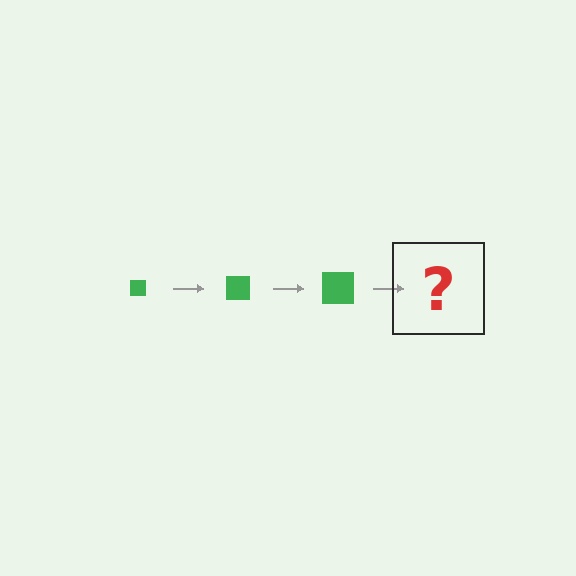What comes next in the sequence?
The next element should be a green square, larger than the previous one.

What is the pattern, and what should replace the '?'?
The pattern is that the square gets progressively larger each step. The '?' should be a green square, larger than the previous one.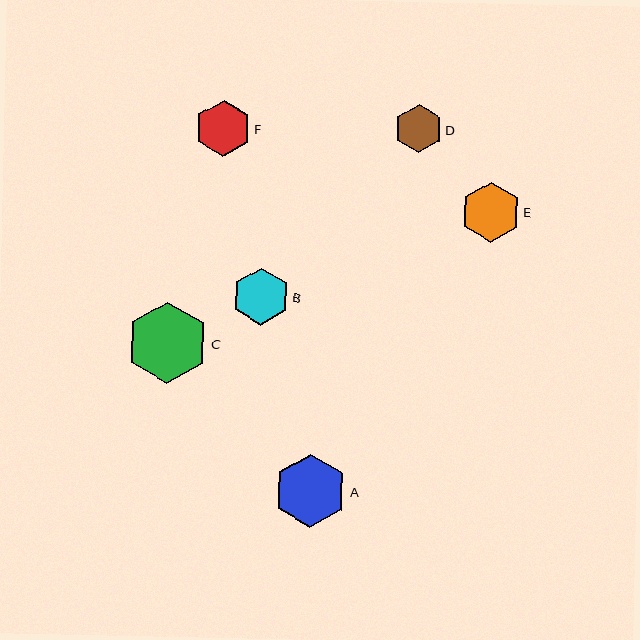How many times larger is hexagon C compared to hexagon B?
Hexagon C is approximately 1.4 times the size of hexagon B.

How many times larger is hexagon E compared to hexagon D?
Hexagon E is approximately 1.2 times the size of hexagon D.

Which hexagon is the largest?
Hexagon C is the largest with a size of approximately 81 pixels.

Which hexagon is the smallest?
Hexagon D is the smallest with a size of approximately 48 pixels.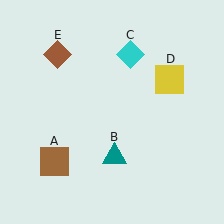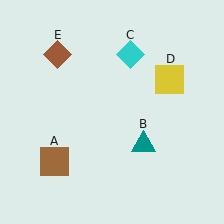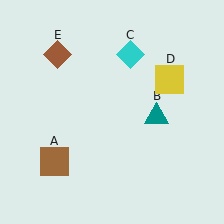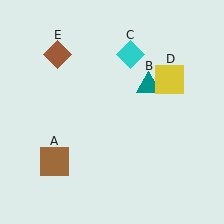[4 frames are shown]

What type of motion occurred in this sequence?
The teal triangle (object B) rotated counterclockwise around the center of the scene.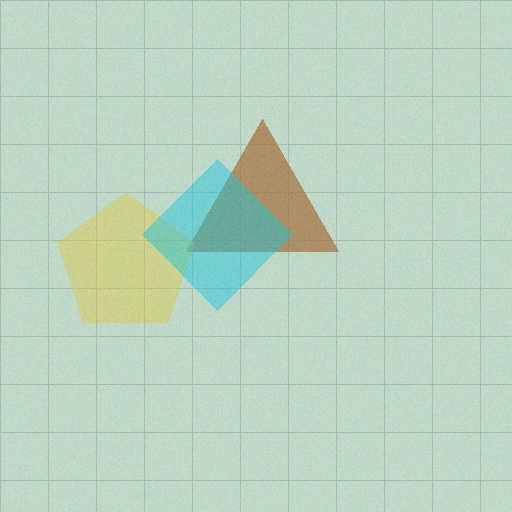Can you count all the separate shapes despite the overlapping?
Yes, there are 3 separate shapes.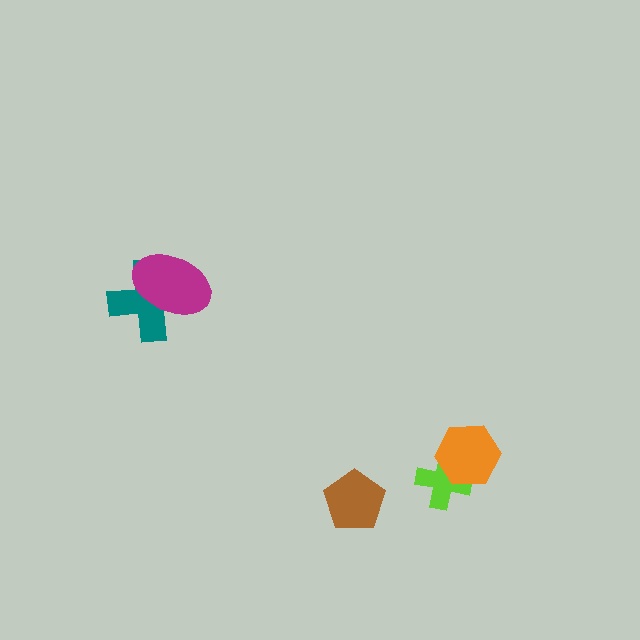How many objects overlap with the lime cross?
1 object overlaps with the lime cross.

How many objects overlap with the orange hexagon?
1 object overlaps with the orange hexagon.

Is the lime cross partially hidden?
Yes, it is partially covered by another shape.